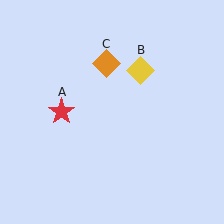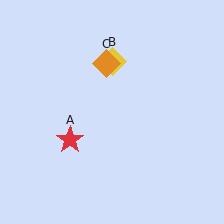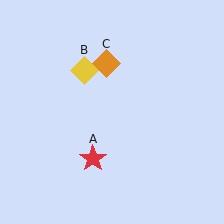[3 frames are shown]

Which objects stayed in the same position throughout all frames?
Orange diamond (object C) remained stationary.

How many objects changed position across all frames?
2 objects changed position: red star (object A), yellow diamond (object B).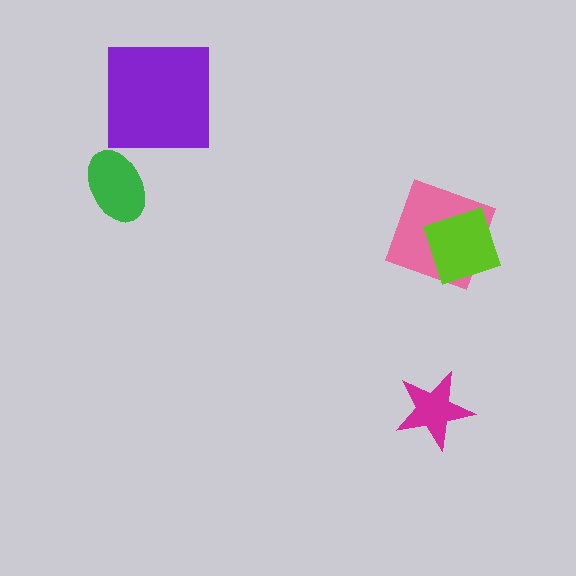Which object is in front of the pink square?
The lime diamond is in front of the pink square.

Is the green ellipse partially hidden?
No, no other shape covers it.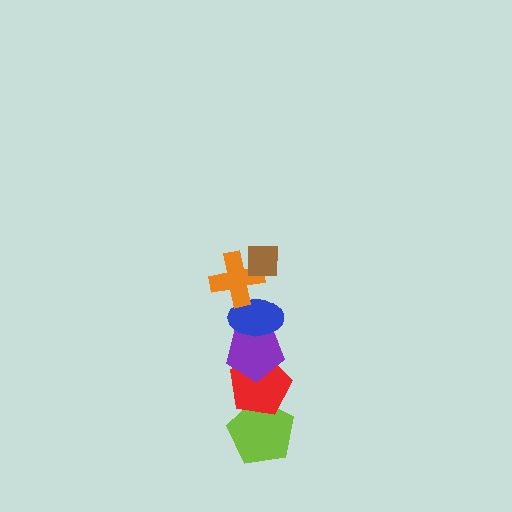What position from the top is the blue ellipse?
The blue ellipse is 3rd from the top.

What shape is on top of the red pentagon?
The purple pentagon is on top of the red pentagon.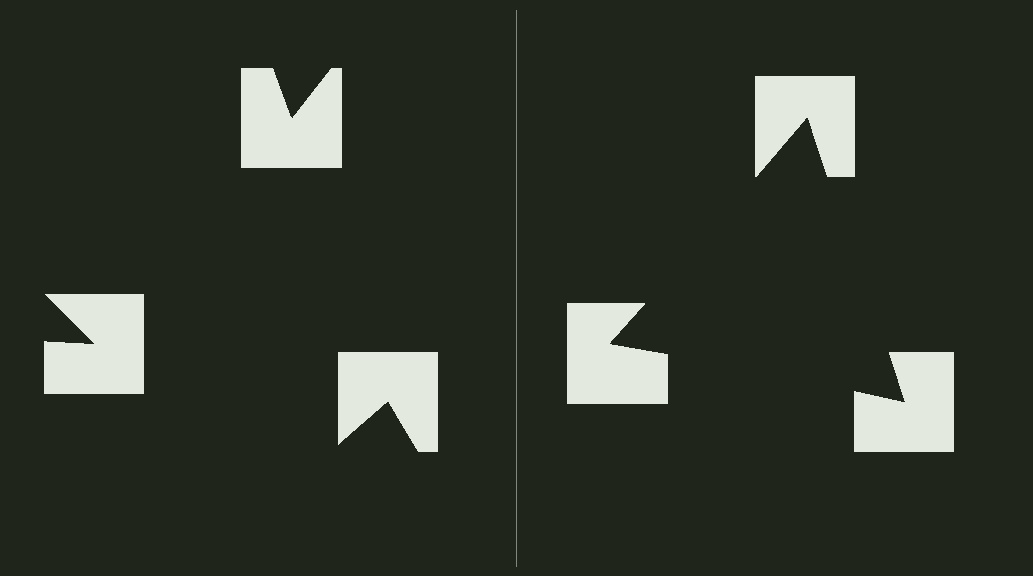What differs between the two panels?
The notched squares are positioned identically on both sides; only the wedge orientations differ. On the right they align to a triangle; on the left they are misaligned.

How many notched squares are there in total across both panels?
6 — 3 on each side.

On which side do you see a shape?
An illusory triangle appears on the right side. On the left side the wedge cuts are rotated, so no coherent shape forms.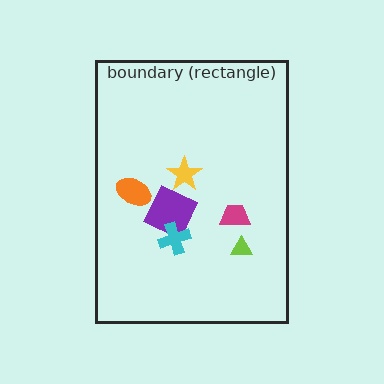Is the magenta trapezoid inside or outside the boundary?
Inside.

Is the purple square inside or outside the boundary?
Inside.